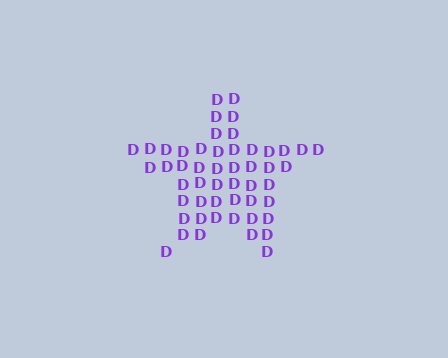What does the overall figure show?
The overall figure shows a star.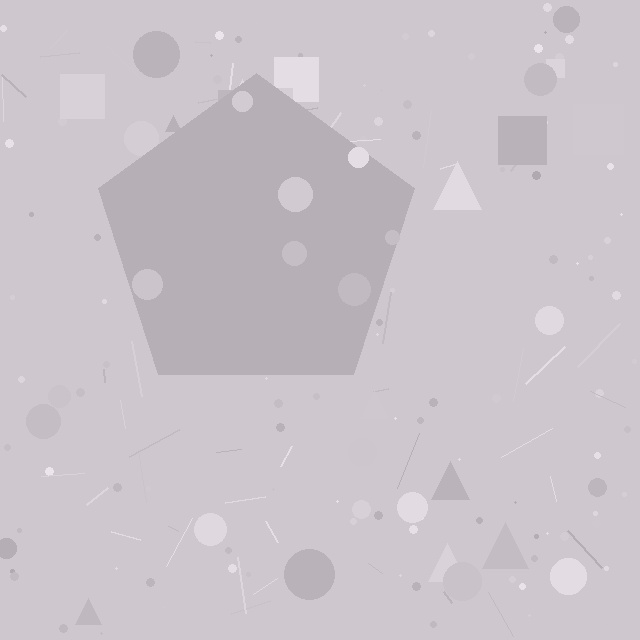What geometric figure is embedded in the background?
A pentagon is embedded in the background.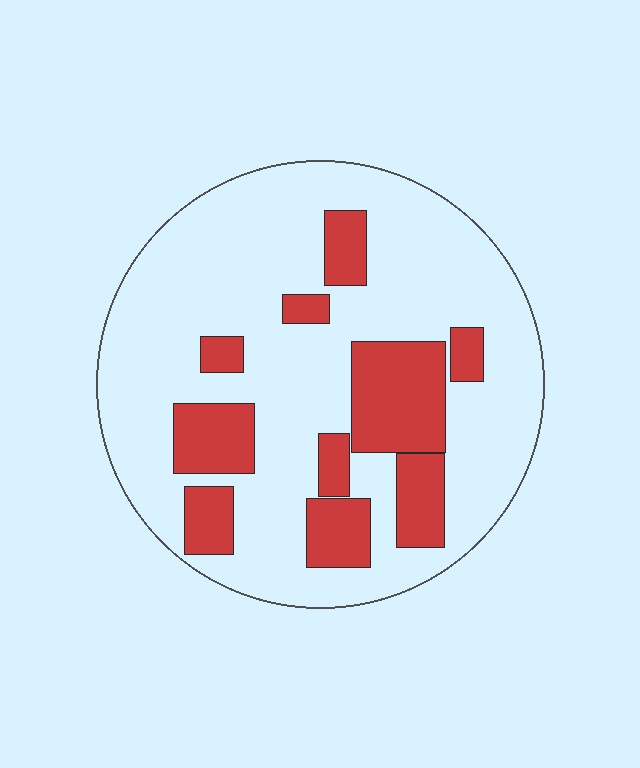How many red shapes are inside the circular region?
10.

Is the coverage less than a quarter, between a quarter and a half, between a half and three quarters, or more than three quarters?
Less than a quarter.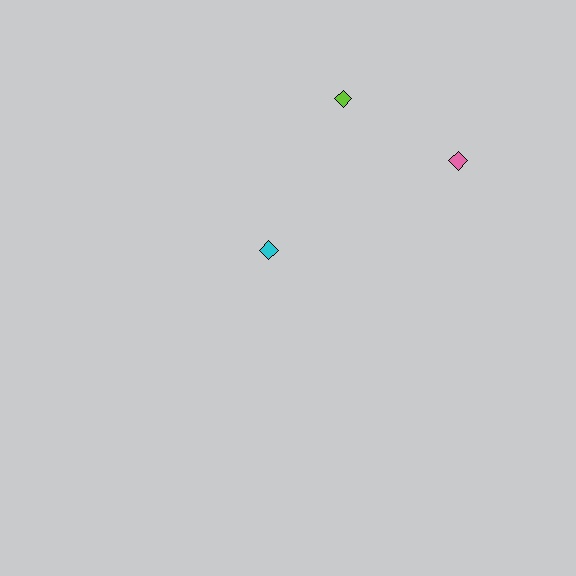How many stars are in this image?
There are no stars.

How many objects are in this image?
There are 3 objects.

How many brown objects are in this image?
There are no brown objects.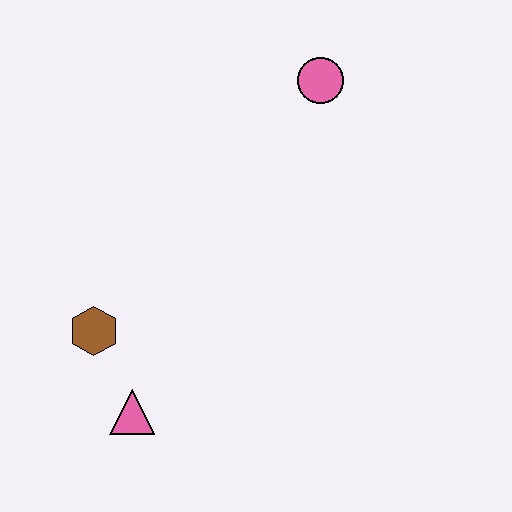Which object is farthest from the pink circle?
The pink triangle is farthest from the pink circle.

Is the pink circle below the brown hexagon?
No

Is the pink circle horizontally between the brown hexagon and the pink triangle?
No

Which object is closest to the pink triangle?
The brown hexagon is closest to the pink triangle.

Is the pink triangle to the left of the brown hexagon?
No